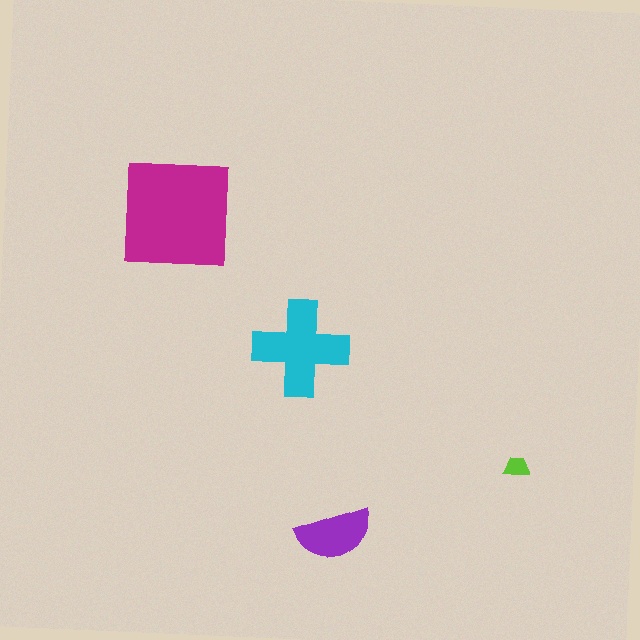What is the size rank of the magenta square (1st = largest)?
1st.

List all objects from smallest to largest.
The lime trapezoid, the purple semicircle, the cyan cross, the magenta square.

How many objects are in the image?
There are 4 objects in the image.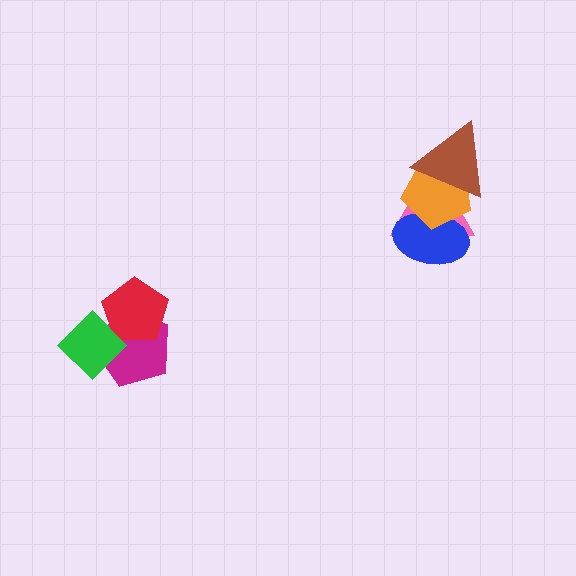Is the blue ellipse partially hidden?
Yes, it is partially covered by another shape.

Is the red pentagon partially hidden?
Yes, it is partially covered by another shape.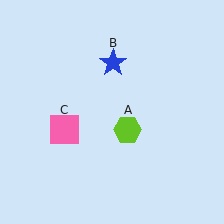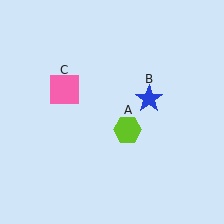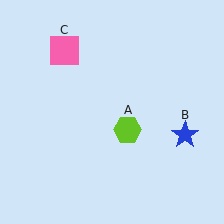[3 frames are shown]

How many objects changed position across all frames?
2 objects changed position: blue star (object B), pink square (object C).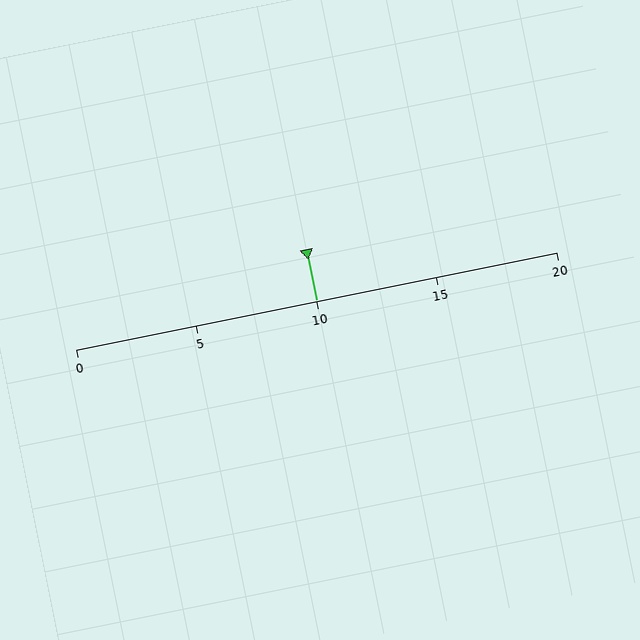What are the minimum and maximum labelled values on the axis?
The axis runs from 0 to 20.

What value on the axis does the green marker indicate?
The marker indicates approximately 10.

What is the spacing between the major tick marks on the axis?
The major ticks are spaced 5 apart.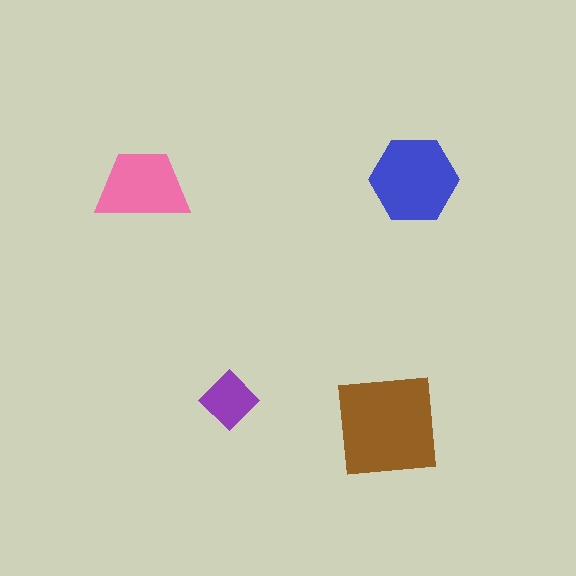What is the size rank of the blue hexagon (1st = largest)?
2nd.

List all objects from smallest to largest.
The purple diamond, the pink trapezoid, the blue hexagon, the brown square.